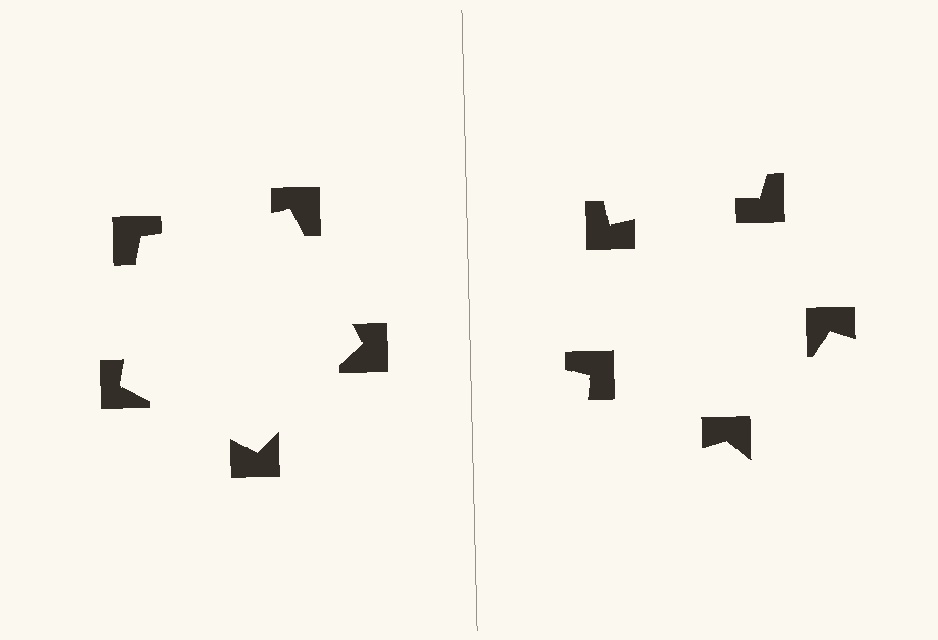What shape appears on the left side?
An illusory pentagon.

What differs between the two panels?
The notched squares are positioned identically on both sides; only the wedge orientations differ. On the left they align to a pentagon; on the right they are misaligned.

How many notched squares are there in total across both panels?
10 — 5 on each side.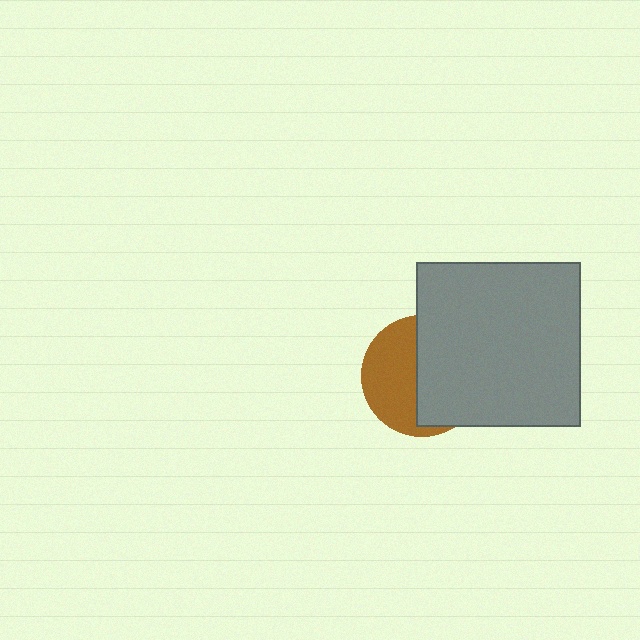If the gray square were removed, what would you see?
You would see the complete brown circle.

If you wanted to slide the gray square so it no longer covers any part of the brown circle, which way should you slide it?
Slide it right — that is the most direct way to separate the two shapes.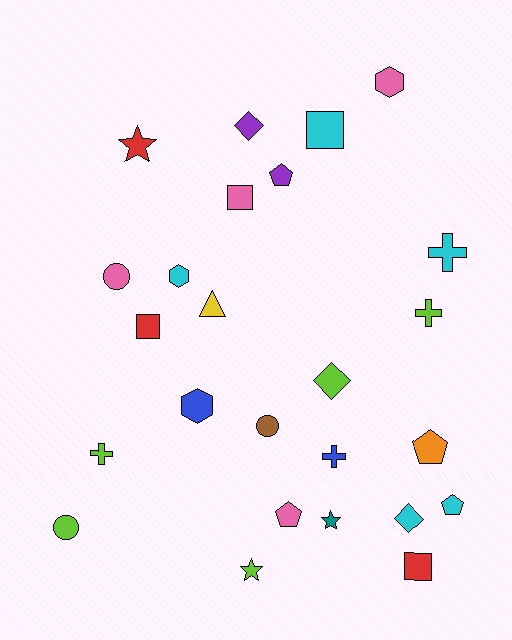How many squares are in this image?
There are 4 squares.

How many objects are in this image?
There are 25 objects.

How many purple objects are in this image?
There are 2 purple objects.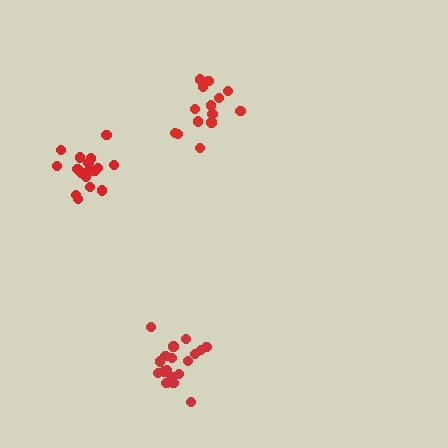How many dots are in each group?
Group 1: 18 dots, Group 2: 14 dots, Group 3: 17 dots (49 total).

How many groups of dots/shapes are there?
There are 3 groups.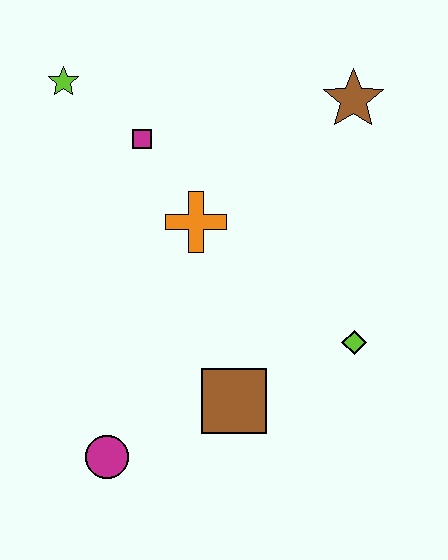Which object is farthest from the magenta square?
The magenta circle is farthest from the magenta square.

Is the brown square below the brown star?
Yes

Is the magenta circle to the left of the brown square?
Yes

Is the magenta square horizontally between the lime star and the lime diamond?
Yes